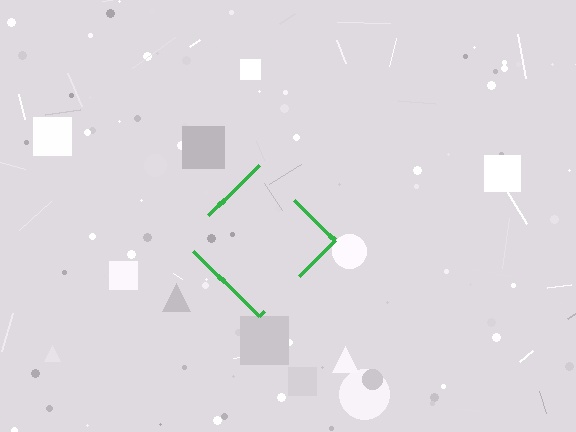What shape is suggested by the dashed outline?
The dashed outline suggests a diamond.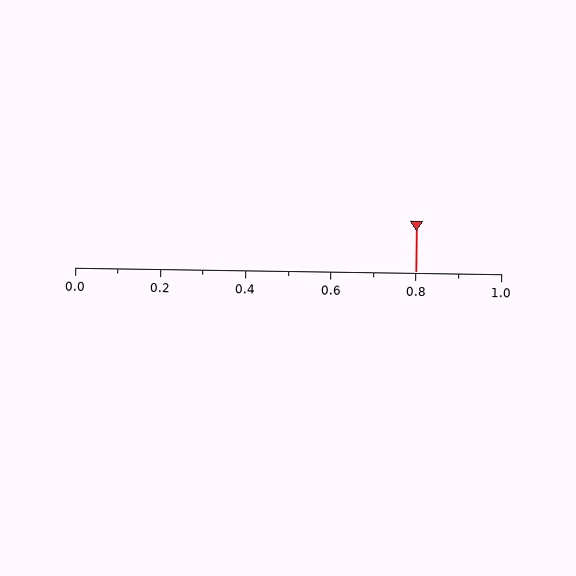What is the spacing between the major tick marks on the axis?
The major ticks are spaced 0.2 apart.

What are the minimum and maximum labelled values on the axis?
The axis runs from 0.0 to 1.0.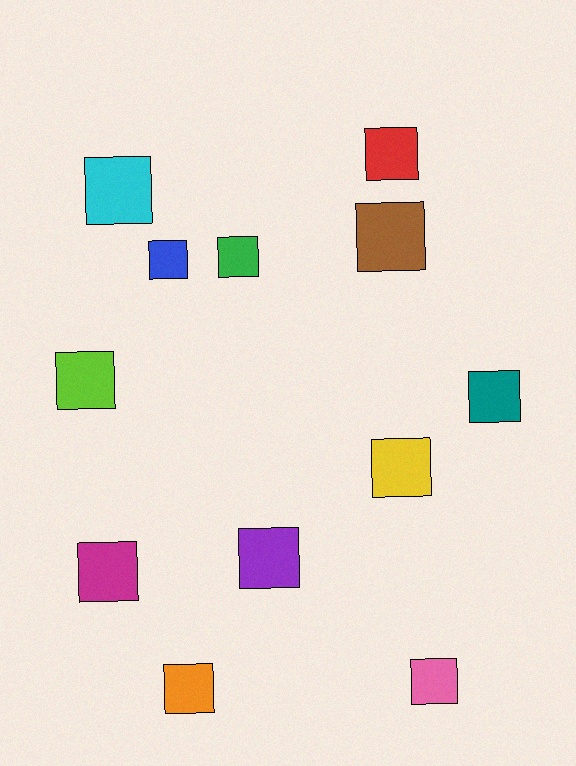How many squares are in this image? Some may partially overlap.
There are 12 squares.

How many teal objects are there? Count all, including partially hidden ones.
There is 1 teal object.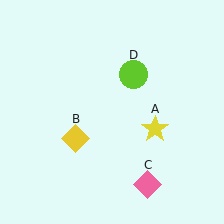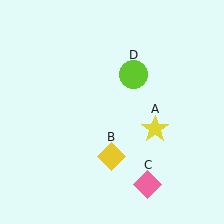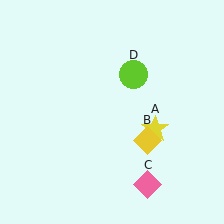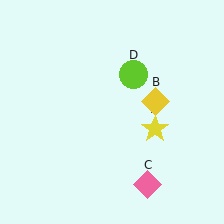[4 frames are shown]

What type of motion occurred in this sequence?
The yellow diamond (object B) rotated counterclockwise around the center of the scene.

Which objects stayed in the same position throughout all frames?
Yellow star (object A) and pink diamond (object C) and lime circle (object D) remained stationary.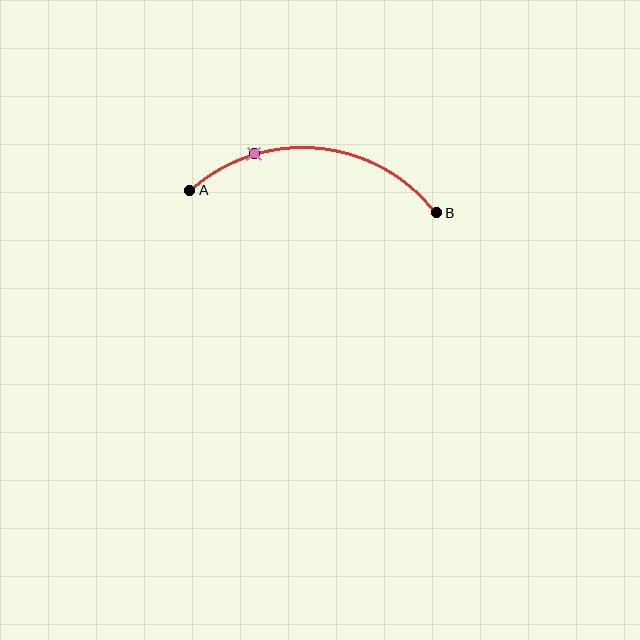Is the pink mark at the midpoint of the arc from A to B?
No. The pink mark lies on the arc but is closer to endpoint A. The arc midpoint would be at the point on the curve equidistant along the arc from both A and B.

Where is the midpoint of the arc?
The arc midpoint is the point on the curve farthest from the straight line joining A and B. It sits above that line.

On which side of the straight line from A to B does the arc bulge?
The arc bulges above the straight line connecting A and B.